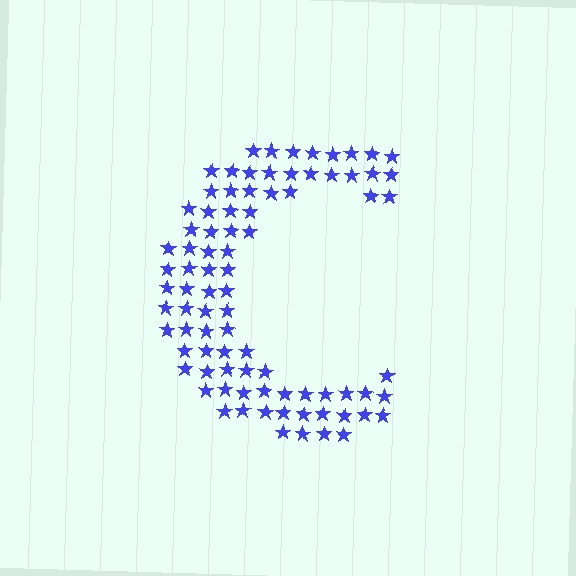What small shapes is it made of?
It is made of small stars.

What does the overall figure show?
The overall figure shows the letter C.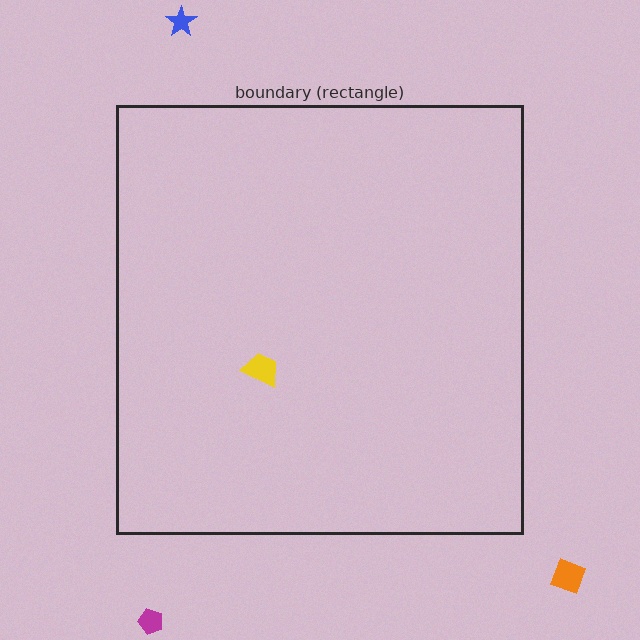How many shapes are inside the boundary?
1 inside, 3 outside.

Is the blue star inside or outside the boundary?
Outside.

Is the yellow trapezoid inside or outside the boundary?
Inside.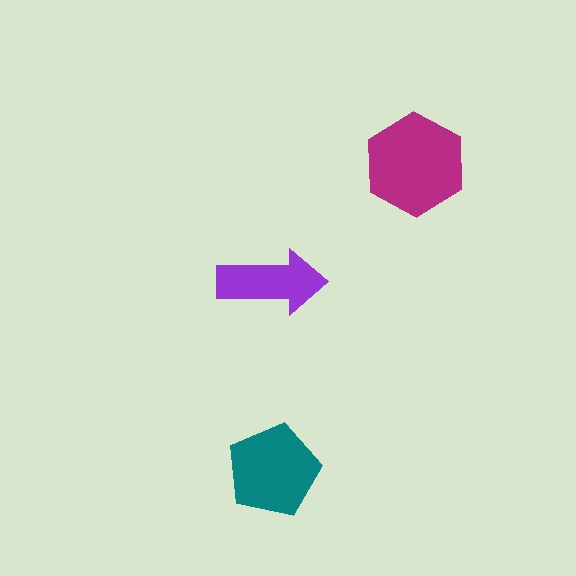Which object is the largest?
The magenta hexagon.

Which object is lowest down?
The teal pentagon is bottommost.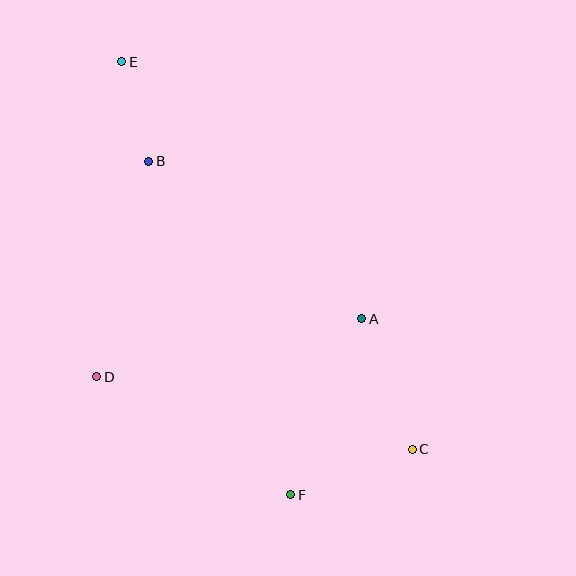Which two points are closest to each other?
Points B and E are closest to each other.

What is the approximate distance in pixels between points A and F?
The distance between A and F is approximately 190 pixels.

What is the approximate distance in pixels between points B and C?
The distance between B and C is approximately 391 pixels.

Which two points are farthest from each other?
Points C and E are farthest from each other.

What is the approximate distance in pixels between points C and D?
The distance between C and D is approximately 324 pixels.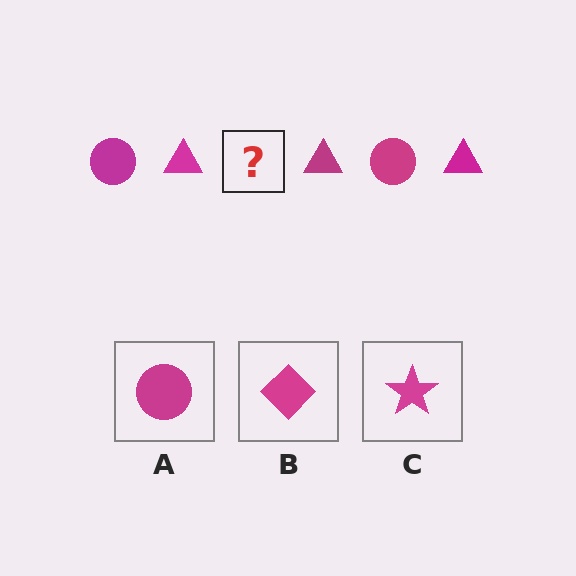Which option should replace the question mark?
Option A.